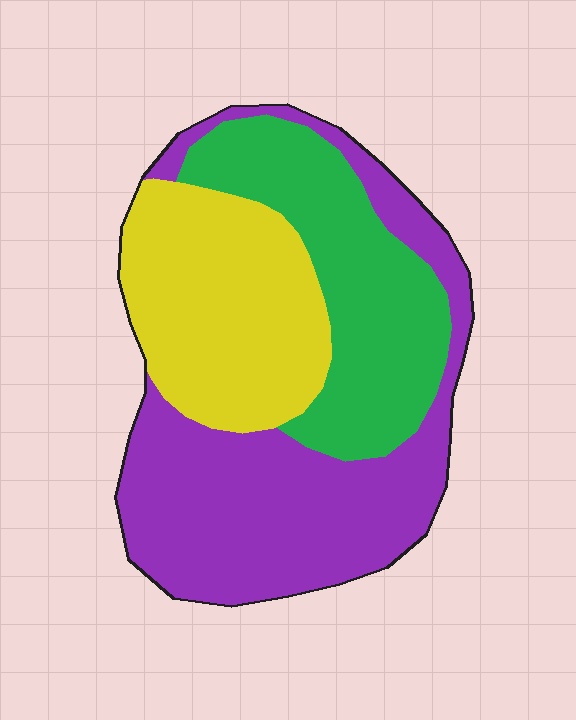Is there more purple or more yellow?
Purple.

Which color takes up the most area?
Purple, at roughly 40%.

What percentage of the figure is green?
Green covers about 30% of the figure.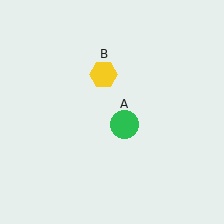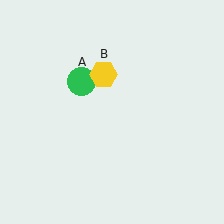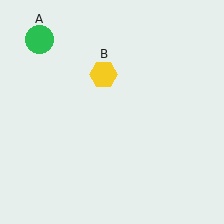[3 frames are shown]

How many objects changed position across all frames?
1 object changed position: green circle (object A).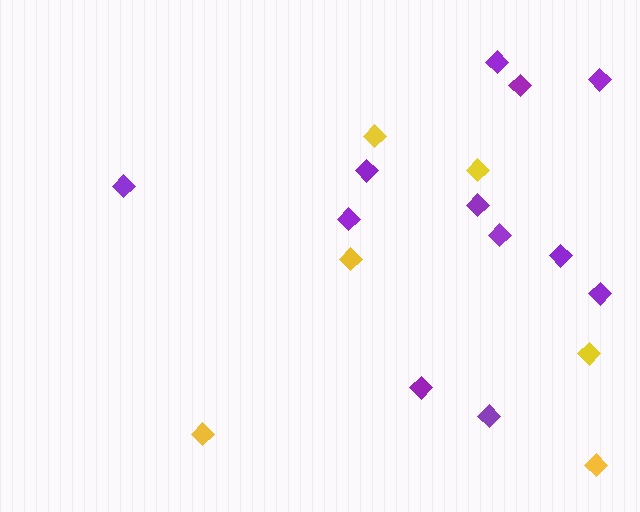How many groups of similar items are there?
There are 2 groups: one group of purple diamonds (12) and one group of yellow diamonds (6).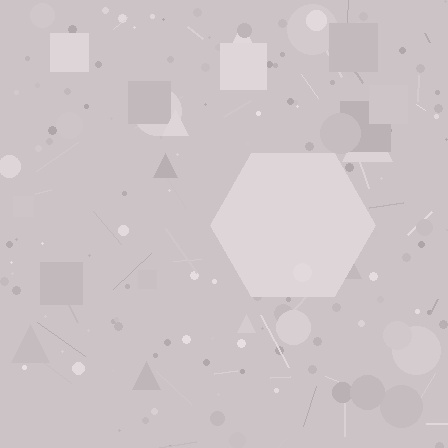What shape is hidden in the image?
A hexagon is hidden in the image.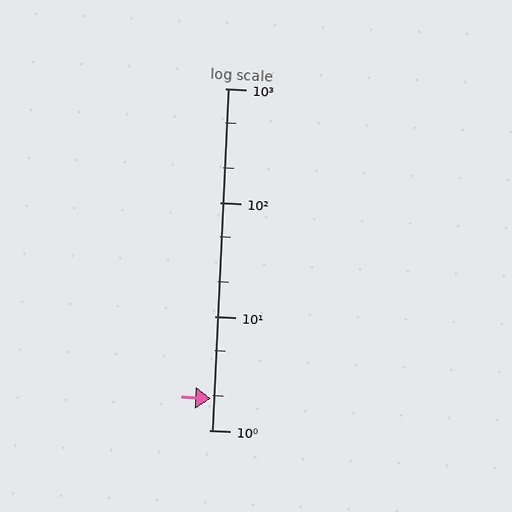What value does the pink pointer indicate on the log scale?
The pointer indicates approximately 1.9.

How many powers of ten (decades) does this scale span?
The scale spans 3 decades, from 1 to 1000.